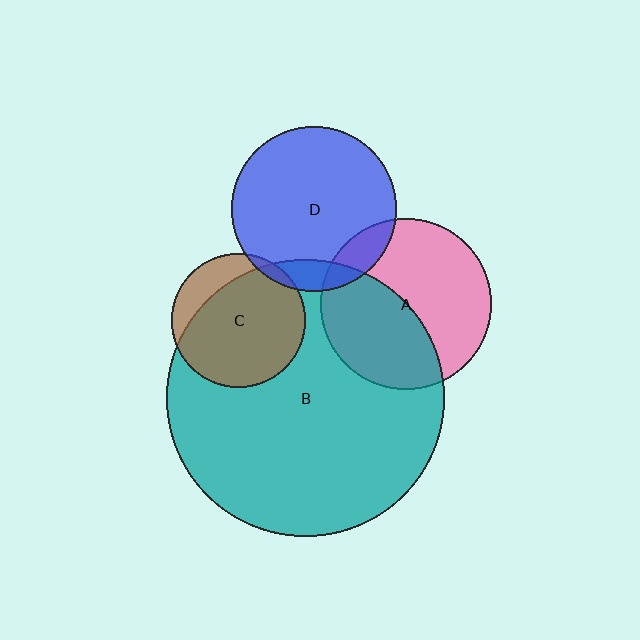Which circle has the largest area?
Circle B (teal).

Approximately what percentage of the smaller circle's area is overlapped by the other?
Approximately 80%.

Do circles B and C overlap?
Yes.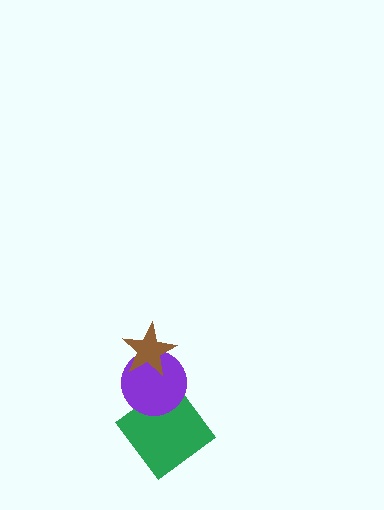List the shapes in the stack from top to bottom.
From top to bottom: the brown star, the purple circle, the green diamond.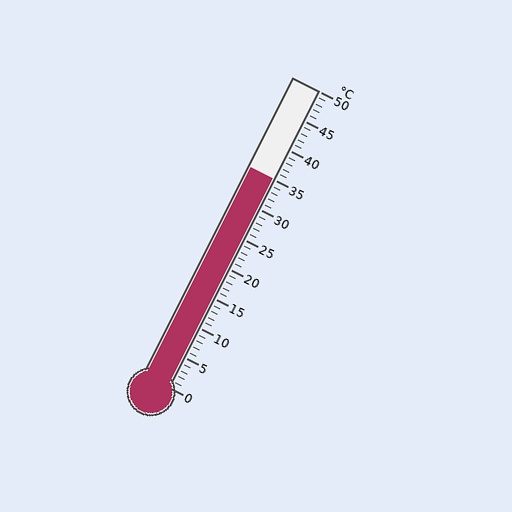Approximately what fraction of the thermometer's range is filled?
The thermometer is filled to approximately 70% of its range.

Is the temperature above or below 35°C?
The temperature is at 35°C.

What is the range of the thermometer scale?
The thermometer scale ranges from 0°C to 50°C.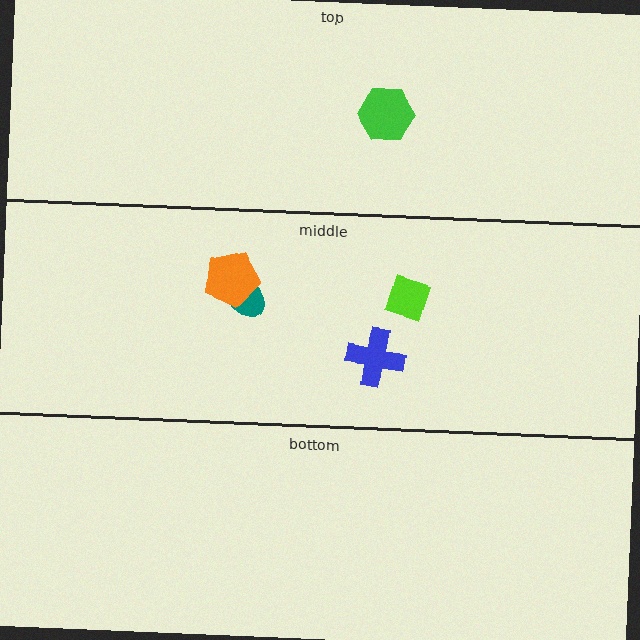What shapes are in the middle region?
The blue cross, the lime diamond, the teal ellipse, the orange pentagon.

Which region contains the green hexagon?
The top region.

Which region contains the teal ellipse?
The middle region.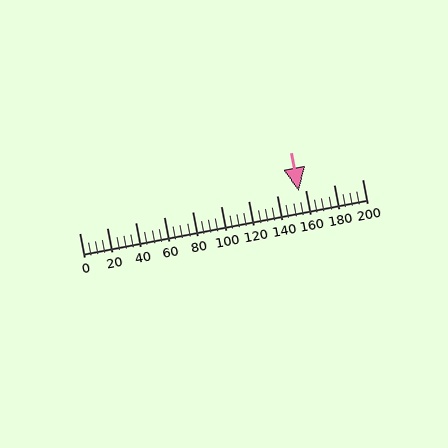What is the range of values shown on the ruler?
The ruler shows values from 0 to 200.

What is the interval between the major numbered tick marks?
The major tick marks are spaced 20 units apart.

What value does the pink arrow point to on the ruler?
The pink arrow points to approximately 155.